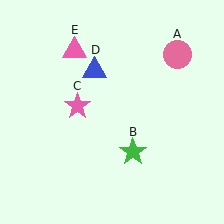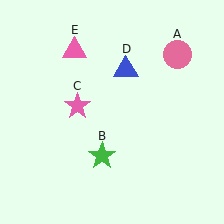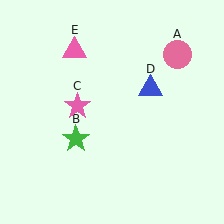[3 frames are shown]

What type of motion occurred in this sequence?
The green star (object B), blue triangle (object D) rotated clockwise around the center of the scene.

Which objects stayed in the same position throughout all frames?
Pink circle (object A) and pink star (object C) and pink triangle (object E) remained stationary.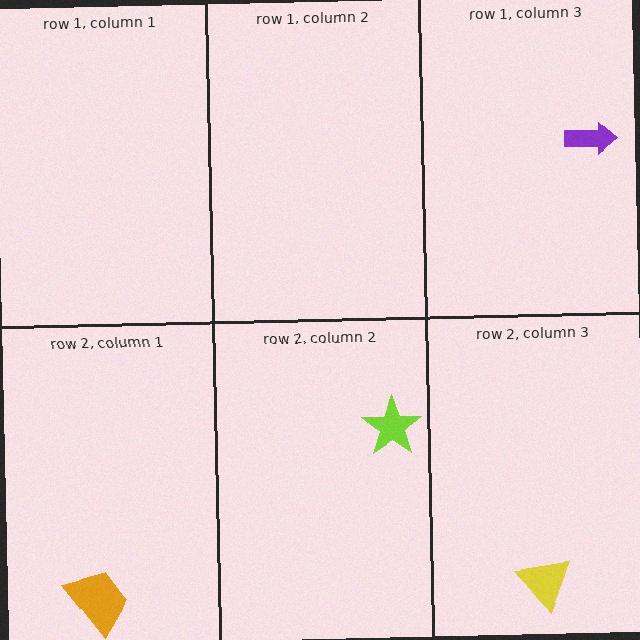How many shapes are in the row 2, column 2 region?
1.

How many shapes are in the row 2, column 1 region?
1.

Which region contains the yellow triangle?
The row 2, column 3 region.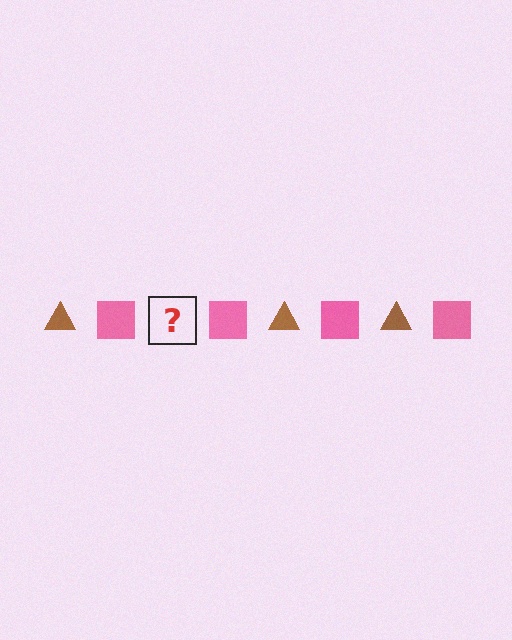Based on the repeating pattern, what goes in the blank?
The blank should be a brown triangle.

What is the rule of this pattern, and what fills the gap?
The rule is that the pattern alternates between brown triangle and pink square. The gap should be filled with a brown triangle.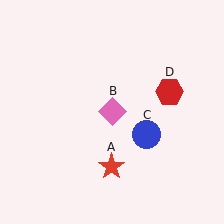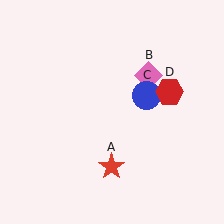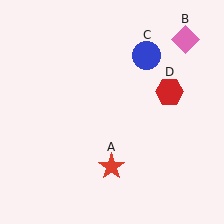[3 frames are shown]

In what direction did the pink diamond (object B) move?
The pink diamond (object B) moved up and to the right.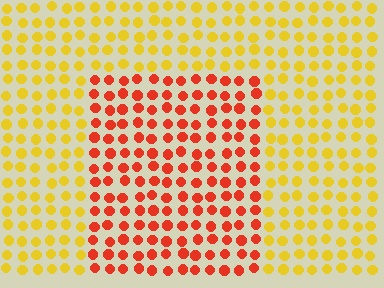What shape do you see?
I see a rectangle.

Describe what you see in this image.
The image is filled with small yellow elements in a uniform arrangement. A rectangle-shaped region is visible where the elements are tinted to a slightly different hue, forming a subtle color boundary.